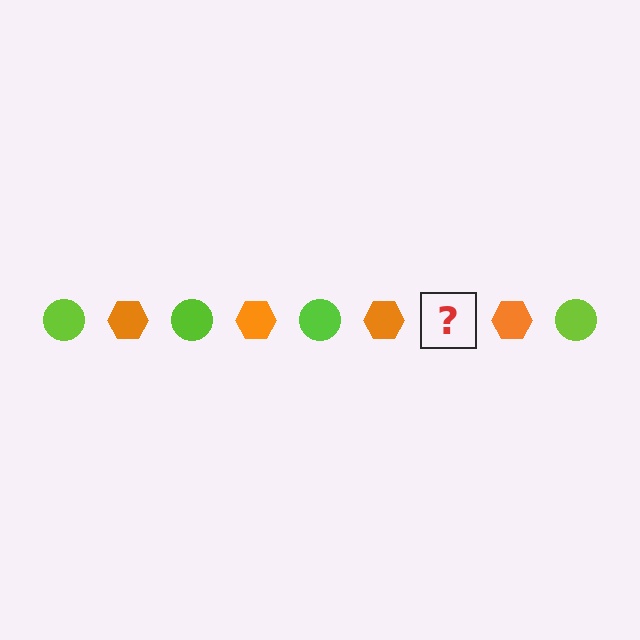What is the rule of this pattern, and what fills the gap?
The rule is that the pattern alternates between lime circle and orange hexagon. The gap should be filled with a lime circle.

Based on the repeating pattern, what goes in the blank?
The blank should be a lime circle.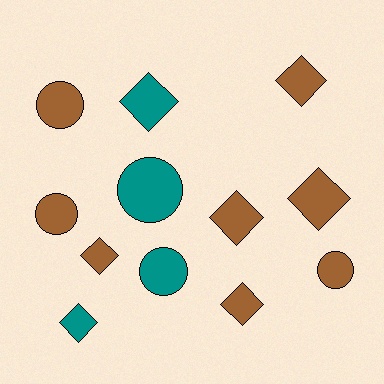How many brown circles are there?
There are 3 brown circles.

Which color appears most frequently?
Brown, with 8 objects.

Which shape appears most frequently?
Diamond, with 7 objects.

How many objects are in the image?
There are 12 objects.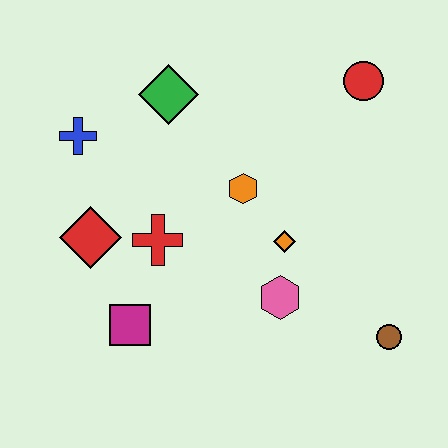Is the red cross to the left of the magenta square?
No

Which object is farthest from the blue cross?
The brown circle is farthest from the blue cross.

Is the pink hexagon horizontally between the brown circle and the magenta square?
Yes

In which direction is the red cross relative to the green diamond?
The red cross is below the green diamond.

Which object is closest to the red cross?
The red diamond is closest to the red cross.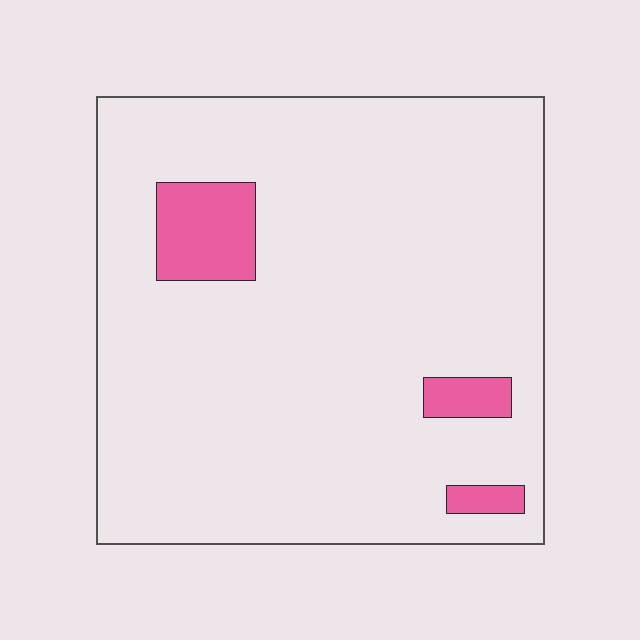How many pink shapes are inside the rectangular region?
3.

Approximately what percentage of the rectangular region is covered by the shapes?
Approximately 10%.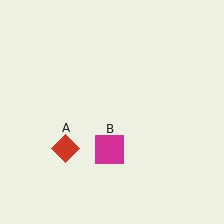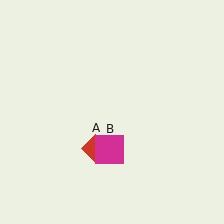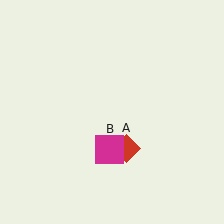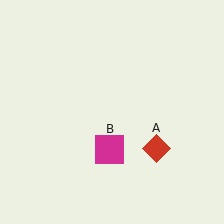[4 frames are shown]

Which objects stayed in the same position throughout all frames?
Magenta square (object B) remained stationary.